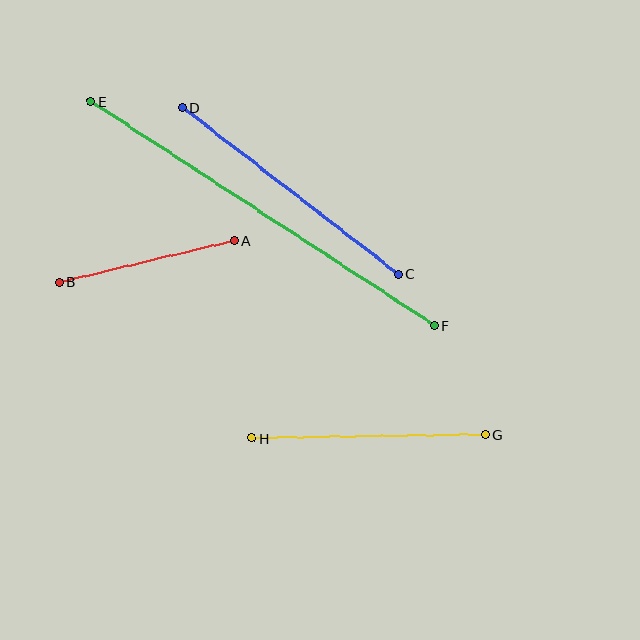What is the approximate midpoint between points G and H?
The midpoint is at approximately (369, 436) pixels.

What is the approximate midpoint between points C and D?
The midpoint is at approximately (290, 191) pixels.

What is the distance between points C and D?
The distance is approximately 273 pixels.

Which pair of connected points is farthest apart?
Points E and F are farthest apart.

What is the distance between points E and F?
The distance is approximately 410 pixels.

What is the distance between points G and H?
The distance is approximately 233 pixels.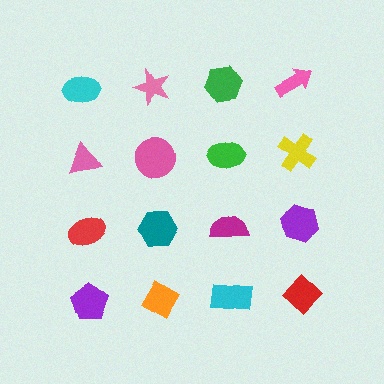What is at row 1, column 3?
A green hexagon.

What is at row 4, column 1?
A purple pentagon.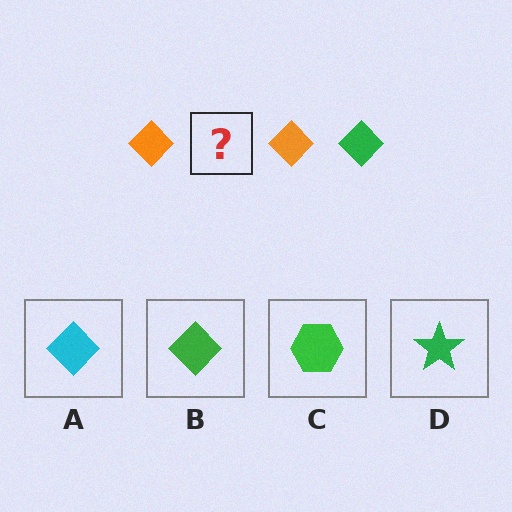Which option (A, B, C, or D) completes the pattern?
B.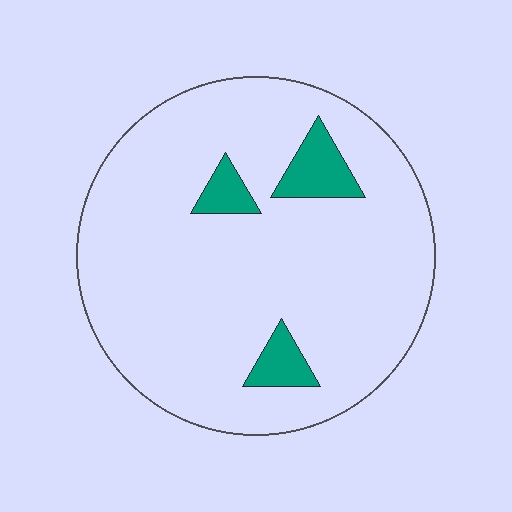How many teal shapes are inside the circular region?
3.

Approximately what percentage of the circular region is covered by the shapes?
Approximately 10%.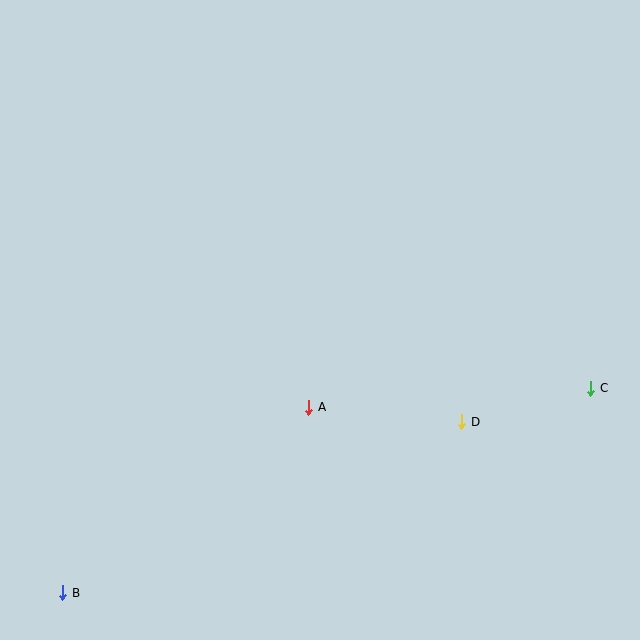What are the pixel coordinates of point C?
Point C is at (591, 388).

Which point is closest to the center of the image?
Point A at (309, 407) is closest to the center.